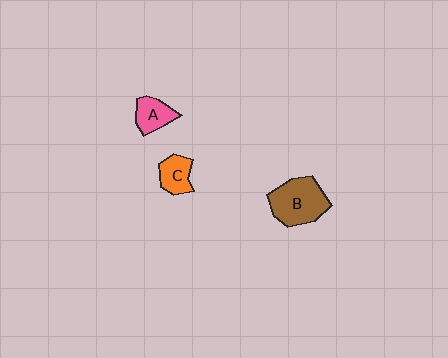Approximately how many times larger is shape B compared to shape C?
Approximately 2.0 times.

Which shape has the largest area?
Shape B (brown).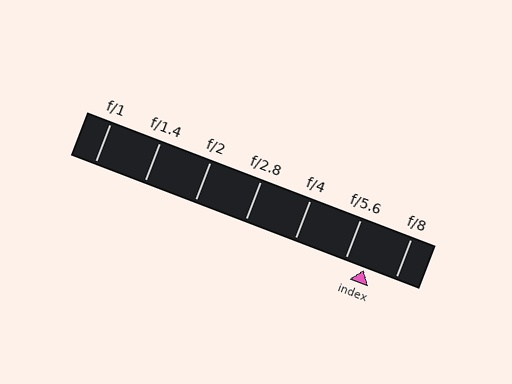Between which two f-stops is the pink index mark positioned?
The index mark is between f/5.6 and f/8.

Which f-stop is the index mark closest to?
The index mark is closest to f/5.6.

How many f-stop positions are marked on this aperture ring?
There are 7 f-stop positions marked.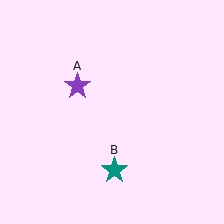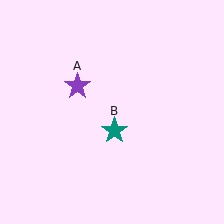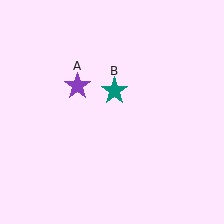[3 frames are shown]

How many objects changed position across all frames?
1 object changed position: teal star (object B).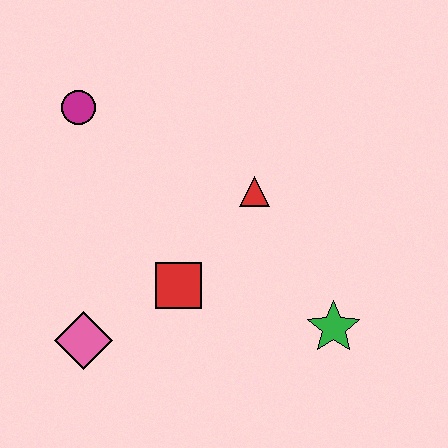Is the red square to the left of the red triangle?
Yes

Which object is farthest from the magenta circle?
The green star is farthest from the magenta circle.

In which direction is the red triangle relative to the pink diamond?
The red triangle is to the right of the pink diamond.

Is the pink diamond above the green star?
No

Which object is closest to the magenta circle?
The red triangle is closest to the magenta circle.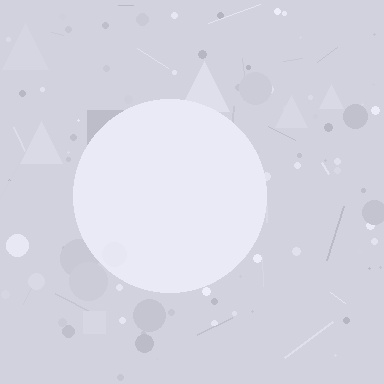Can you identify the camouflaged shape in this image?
The camouflaged shape is a circle.